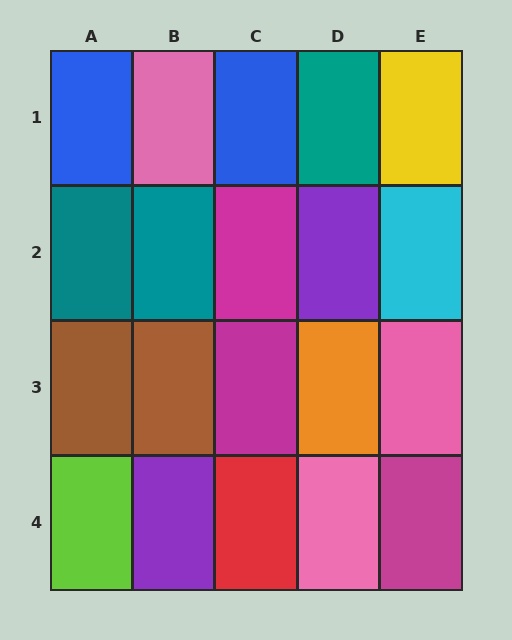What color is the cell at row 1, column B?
Pink.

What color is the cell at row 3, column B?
Brown.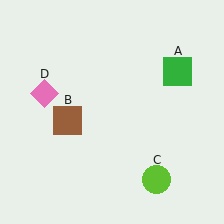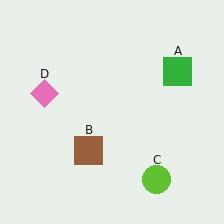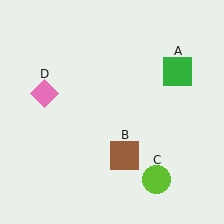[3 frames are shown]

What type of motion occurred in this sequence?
The brown square (object B) rotated counterclockwise around the center of the scene.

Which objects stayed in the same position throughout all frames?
Green square (object A) and lime circle (object C) and pink diamond (object D) remained stationary.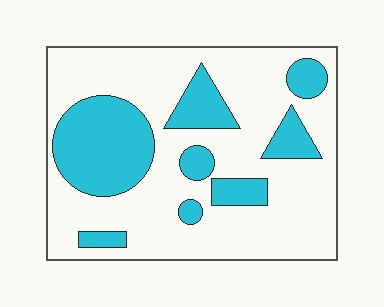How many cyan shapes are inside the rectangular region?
8.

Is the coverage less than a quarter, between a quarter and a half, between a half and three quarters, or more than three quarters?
Between a quarter and a half.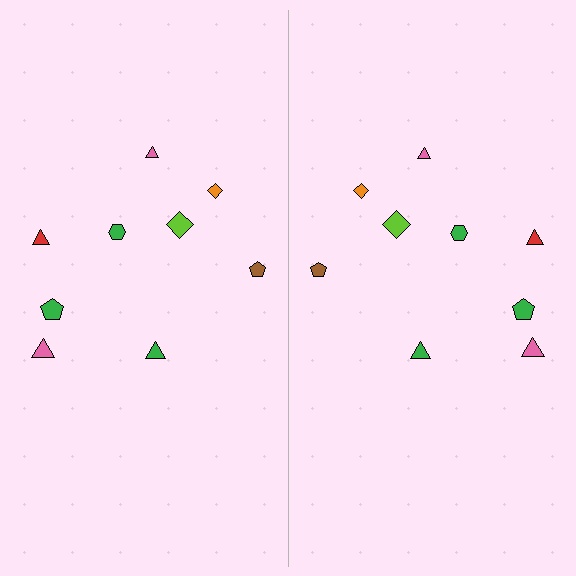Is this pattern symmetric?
Yes, this pattern has bilateral (reflection) symmetry.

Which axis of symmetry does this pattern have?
The pattern has a vertical axis of symmetry running through the center of the image.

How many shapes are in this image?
There are 18 shapes in this image.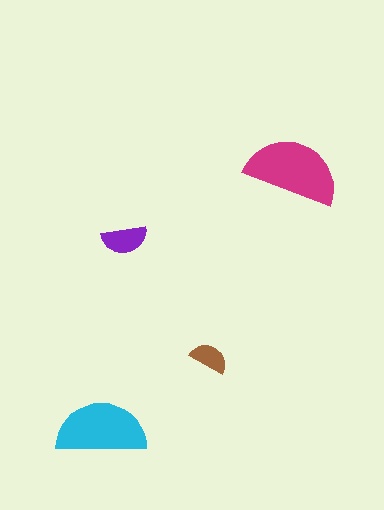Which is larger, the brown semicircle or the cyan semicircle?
The cyan one.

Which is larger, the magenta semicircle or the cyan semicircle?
The magenta one.